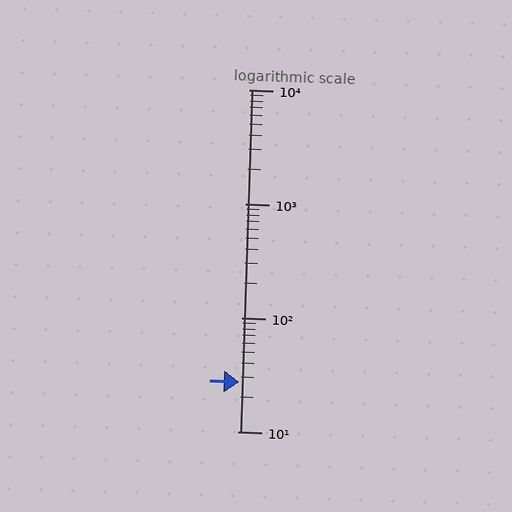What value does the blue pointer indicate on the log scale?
The pointer indicates approximately 27.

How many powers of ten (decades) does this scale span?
The scale spans 3 decades, from 10 to 10000.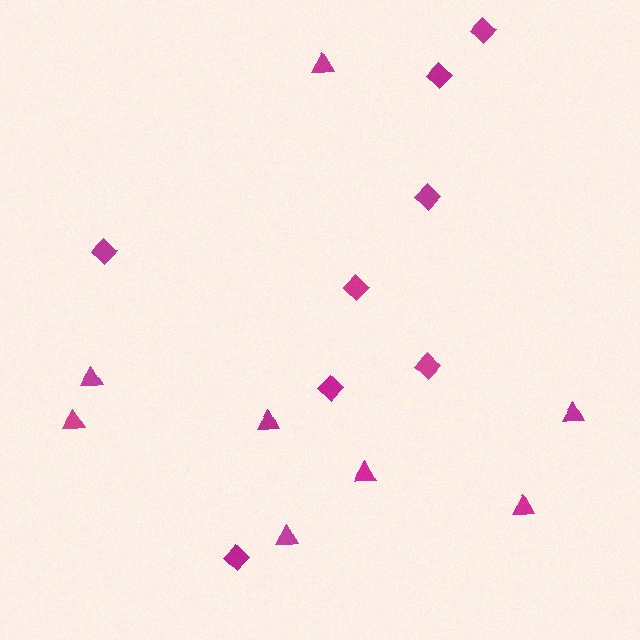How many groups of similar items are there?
There are 2 groups: one group of triangles (8) and one group of diamonds (8).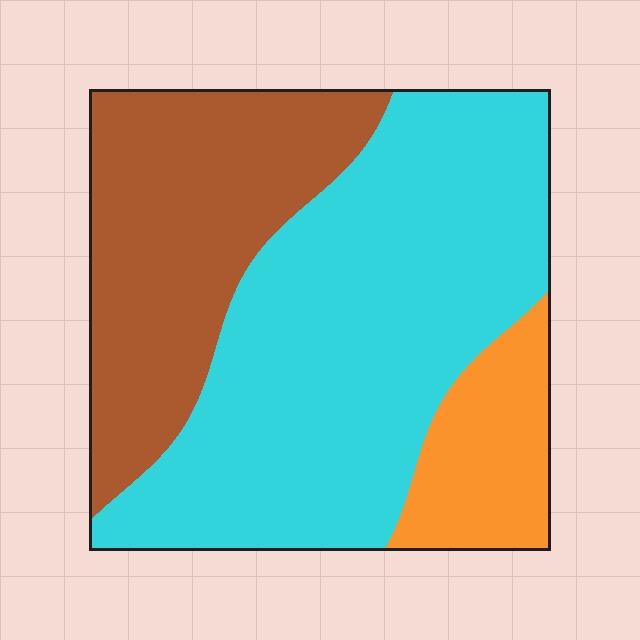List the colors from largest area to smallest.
From largest to smallest: cyan, brown, orange.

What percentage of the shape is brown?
Brown takes up about one third (1/3) of the shape.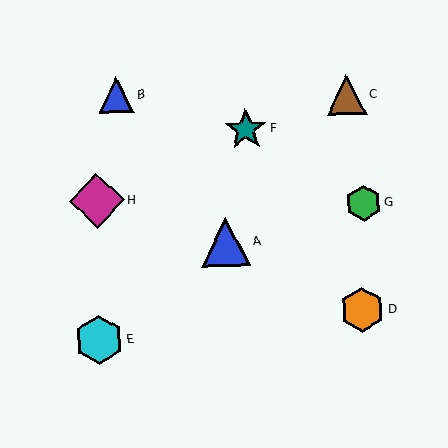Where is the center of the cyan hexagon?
The center of the cyan hexagon is at (99, 340).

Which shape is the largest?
The magenta diamond (labeled H) is the largest.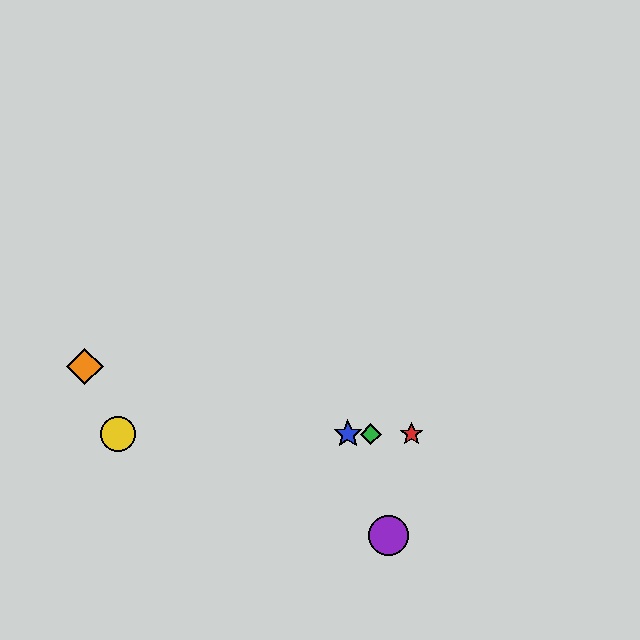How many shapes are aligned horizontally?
4 shapes (the red star, the blue star, the green diamond, the yellow circle) are aligned horizontally.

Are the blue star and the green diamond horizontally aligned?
Yes, both are at y≈434.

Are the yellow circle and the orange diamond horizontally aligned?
No, the yellow circle is at y≈434 and the orange diamond is at y≈367.